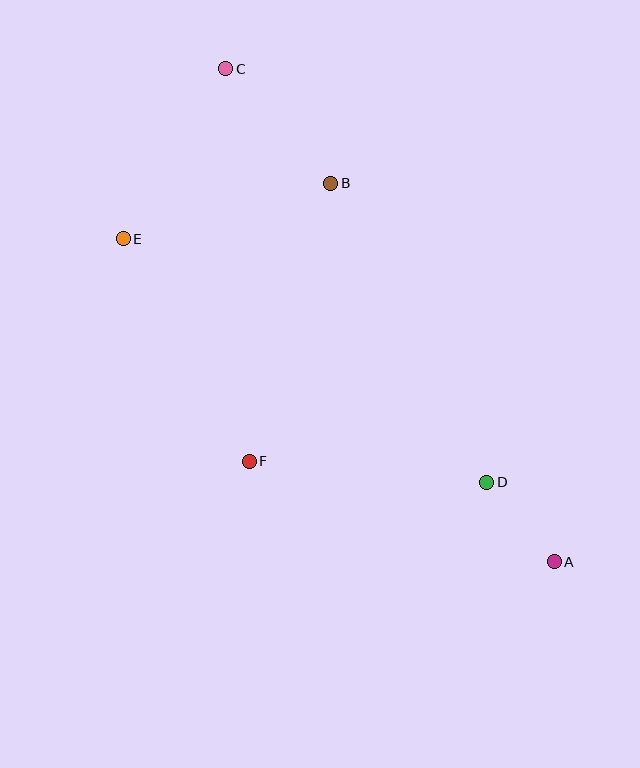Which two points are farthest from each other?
Points A and C are farthest from each other.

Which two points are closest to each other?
Points A and D are closest to each other.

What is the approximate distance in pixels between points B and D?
The distance between B and D is approximately 337 pixels.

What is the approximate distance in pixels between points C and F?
The distance between C and F is approximately 393 pixels.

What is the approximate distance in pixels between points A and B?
The distance between A and B is approximately 439 pixels.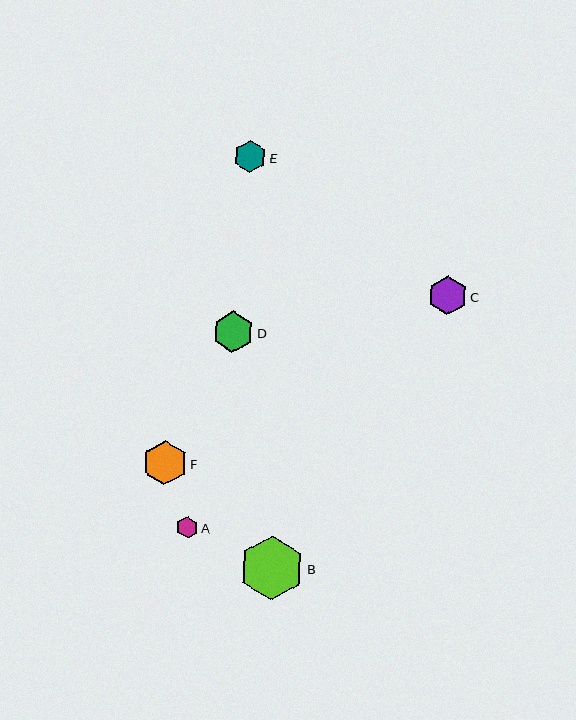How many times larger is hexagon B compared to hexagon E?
Hexagon B is approximately 2.0 times the size of hexagon E.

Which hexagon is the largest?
Hexagon B is the largest with a size of approximately 64 pixels.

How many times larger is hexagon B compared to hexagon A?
Hexagon B is approximately 3.0 times the size of hexagon A.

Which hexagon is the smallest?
Hexagon A is the smallest with a size of approximately 21 pixels.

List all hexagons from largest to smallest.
From largest to smallest: B, F, D, C, E, A.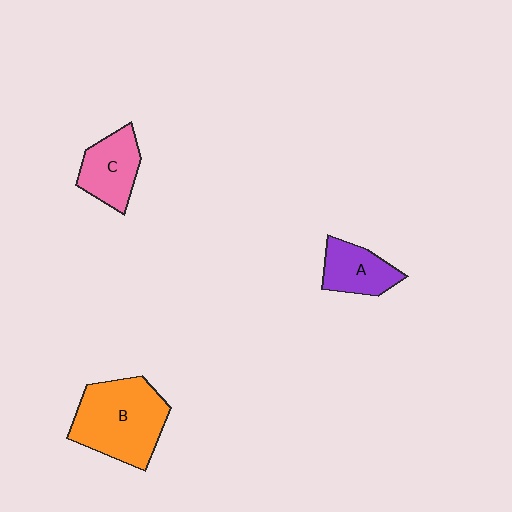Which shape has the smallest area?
Shape A (purple).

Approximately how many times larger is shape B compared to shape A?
Approximately 2.0 times.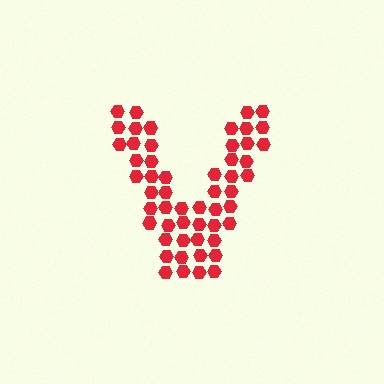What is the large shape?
The large shape is the letter V.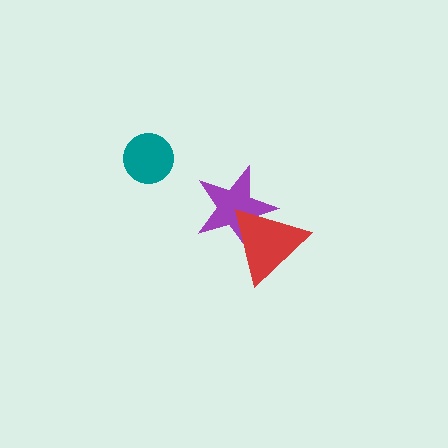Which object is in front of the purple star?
The red triangle is in front of the purple star.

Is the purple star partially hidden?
Yes, it is partially covered by another shape.